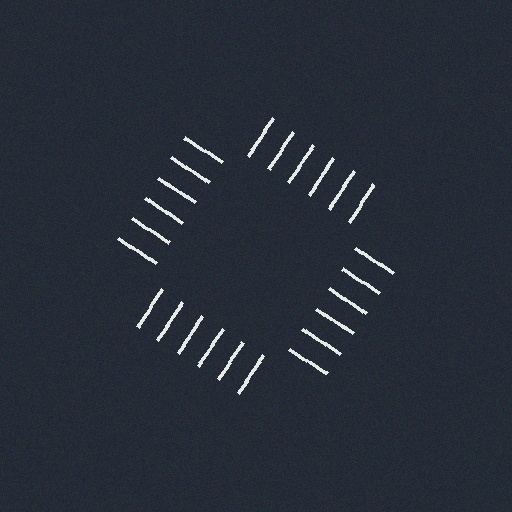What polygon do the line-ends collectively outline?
An illusory square — the line segments terminate on its edges but no continuous stroke is drawn.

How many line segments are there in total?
24 — 6 along each of the 4 edges.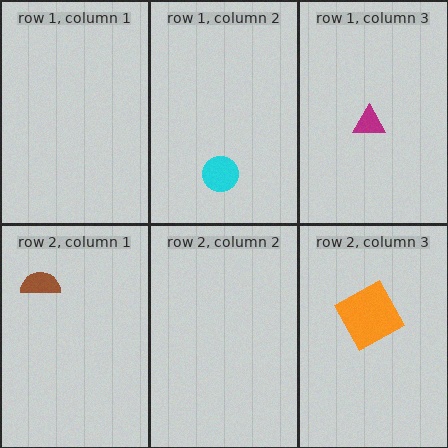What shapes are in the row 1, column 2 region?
The cyan circle.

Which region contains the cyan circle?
The row 1, column 2 region.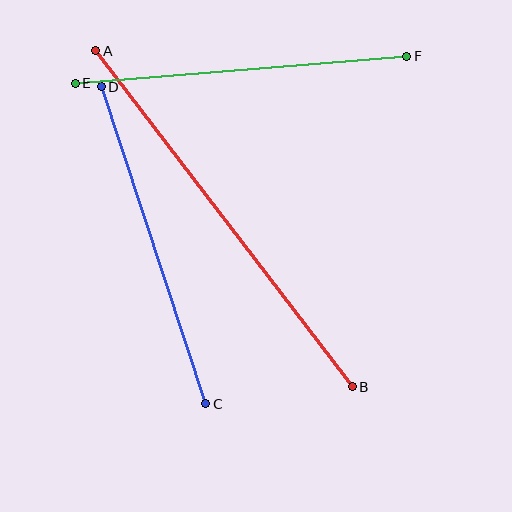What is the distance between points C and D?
The distance is approximately 334 pixels.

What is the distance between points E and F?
The distance is approximately 332 pixels.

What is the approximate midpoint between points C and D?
The midpoint is at approximately (154, 245) pixels.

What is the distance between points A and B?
The distance is approximately 423 pixels.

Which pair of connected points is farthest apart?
Points A and B are farthest apart.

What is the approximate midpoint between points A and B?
The midpoint is at approximately (224, 219) pixels.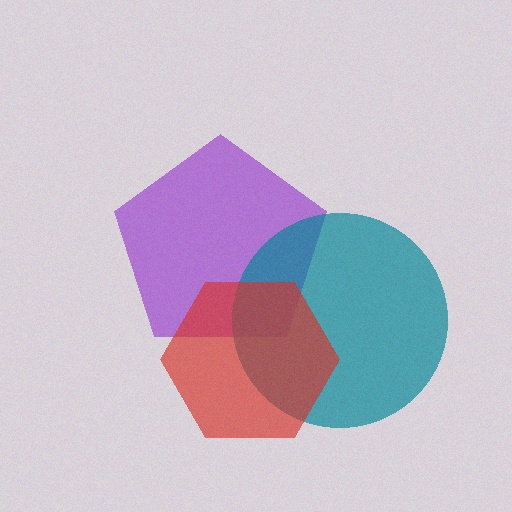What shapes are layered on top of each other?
The layered shapes are: a purple pentagon, a teal circle, a red hexagon.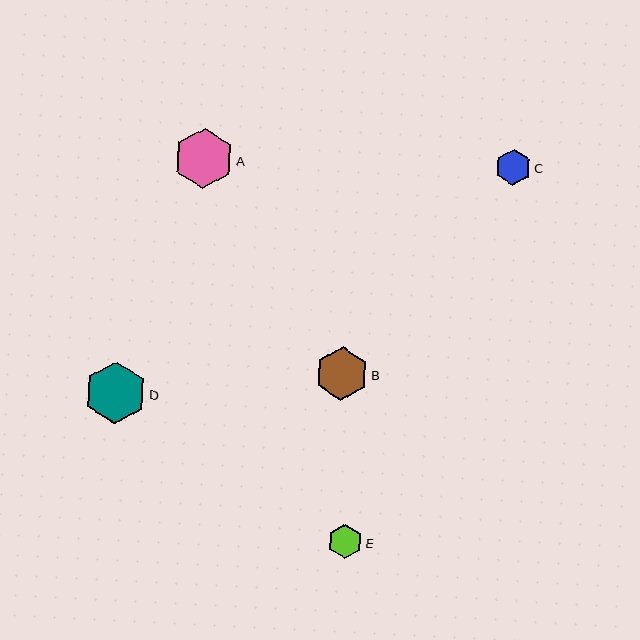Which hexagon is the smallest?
Hexagon E is the smallest with a size of approximately 34 pixels.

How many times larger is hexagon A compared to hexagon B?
Hexagon A is approximately 1.1 times the size of hexagon B.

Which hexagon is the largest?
Hexagon D is the largest with a size of approximately 62 pixels.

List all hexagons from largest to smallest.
From largest to smallest: D, A, B, C, E.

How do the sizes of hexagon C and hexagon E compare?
Hexagon C and hexagon E are approximately the same size.